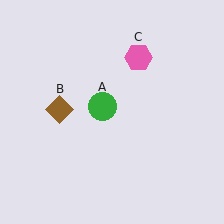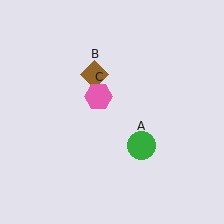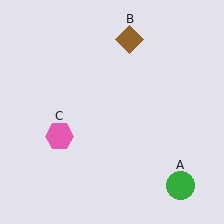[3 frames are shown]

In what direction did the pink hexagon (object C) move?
The pink hexagon (object C) moved down and to the left.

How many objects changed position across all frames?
3 objects changed position: green circle (object A), brown diamond (object B), pink hexagon (object C).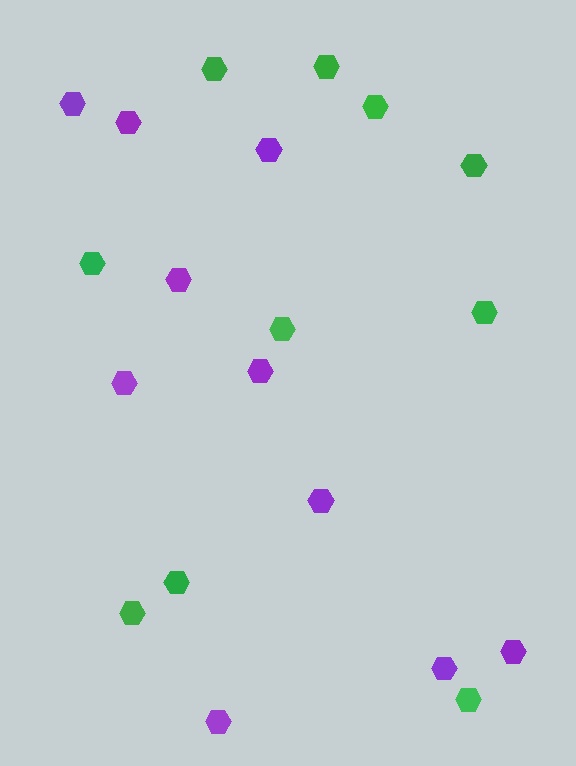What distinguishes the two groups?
There are 2 groups: one group of green hexagons (10) and one group of purple hexagons (10).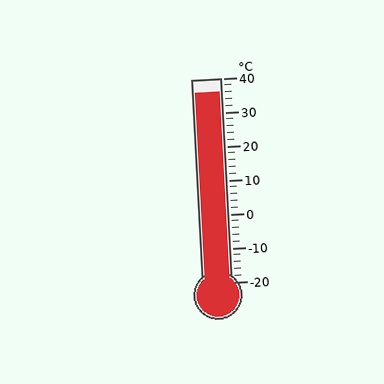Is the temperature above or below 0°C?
The temperature is above 0°C.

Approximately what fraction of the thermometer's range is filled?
The thermometer is filled to approximately 95% of its range.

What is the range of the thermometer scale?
The thermometer scale ranges from -20°C to 40°C.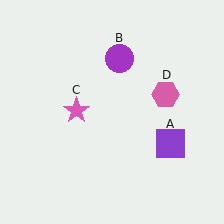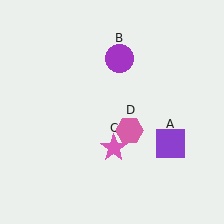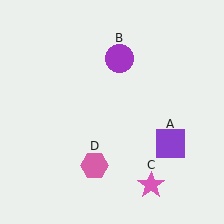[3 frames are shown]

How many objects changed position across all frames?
2 objects changed position: pink star (object C), pink hexagon (object D).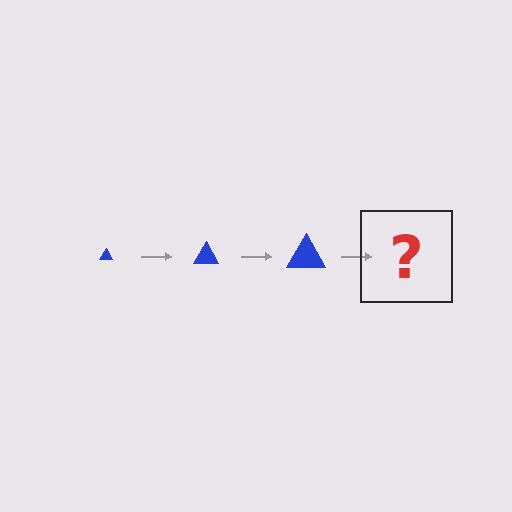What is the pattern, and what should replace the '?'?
The pattern is that the triangle gets progressively larger each step. The '?' should be a blue triangle, larger than the previous one.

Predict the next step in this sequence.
The next step is a blue triangle, larger than the previous one.